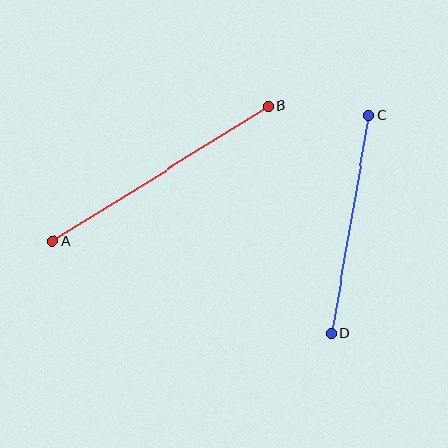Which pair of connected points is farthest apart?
Points A and B are farthest apart.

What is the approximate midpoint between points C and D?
The midpoint is at approximately (350, 224) pixels.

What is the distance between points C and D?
The distance is approximately 222 pixels.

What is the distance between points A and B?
The distance is approximately 254 pixels.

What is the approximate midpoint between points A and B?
The midpoint is at approximately (161, 174) pixels.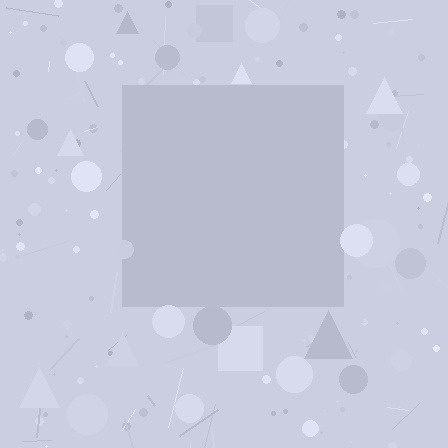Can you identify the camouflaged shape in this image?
The camouflaged shape is a square.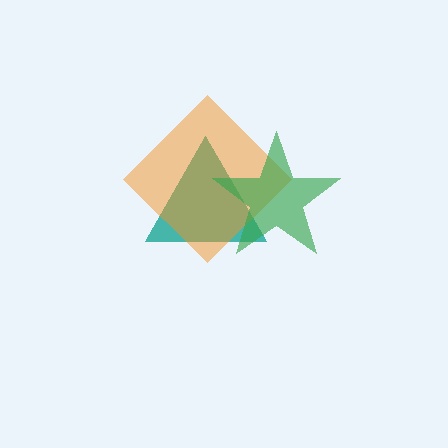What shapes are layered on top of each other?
The layered shapes are: a teal triangle, an orange diamond, a green star.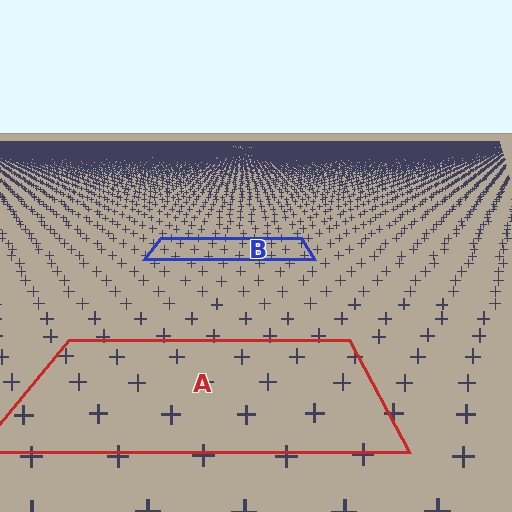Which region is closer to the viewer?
Region A is closer. The texture elements there are larger and more spread out.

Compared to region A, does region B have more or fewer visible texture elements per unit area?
Region B has more texture elements per unit area — they are packed more densely because it is farther away.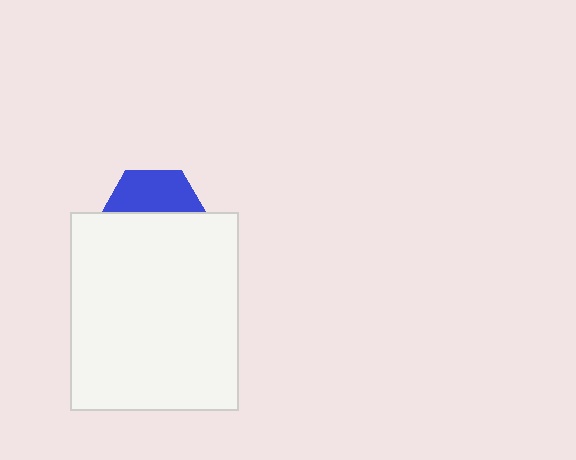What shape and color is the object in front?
The object in front is a white rectangle.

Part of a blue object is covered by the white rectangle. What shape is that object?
It is a hexagon.